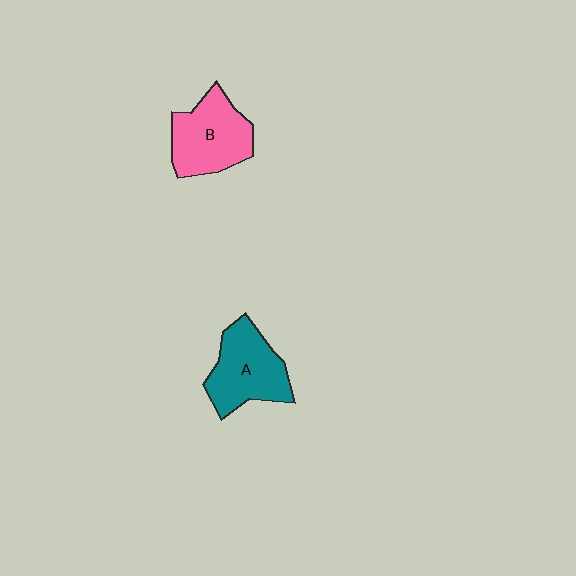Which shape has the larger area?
Shape A (teal).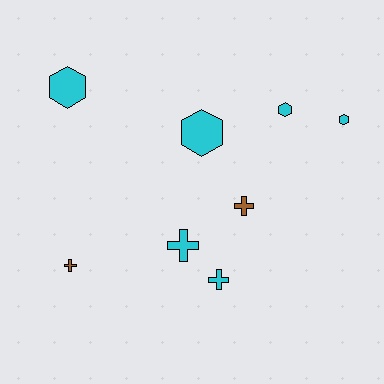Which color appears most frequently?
Cyan, with 6 objects.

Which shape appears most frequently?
Hexagon, with 4 objects.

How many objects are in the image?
There are 8 objects.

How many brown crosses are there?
There are 2 brown crosses.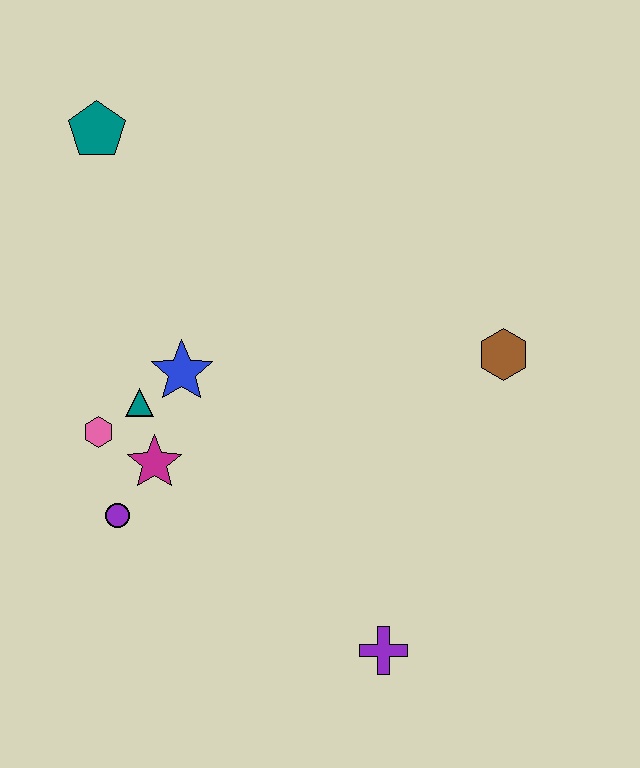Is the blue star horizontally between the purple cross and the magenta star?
Yes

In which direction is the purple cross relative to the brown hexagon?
The purple cross is below the brown hexagon.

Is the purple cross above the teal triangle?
No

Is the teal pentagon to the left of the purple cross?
Yes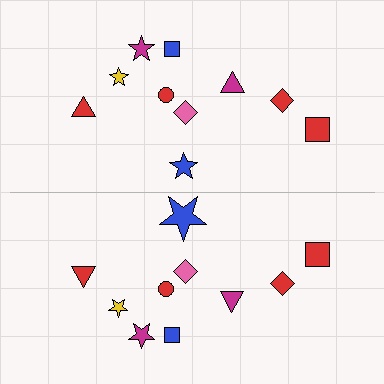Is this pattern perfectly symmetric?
No, the pattern is not perfectly symmetric. The blue star on the bottom side has a different size than its mirror counterpart.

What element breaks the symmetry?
The blue star on the bottom side has a different size than its mirror counterpart.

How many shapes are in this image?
There are 20 shapes in this image.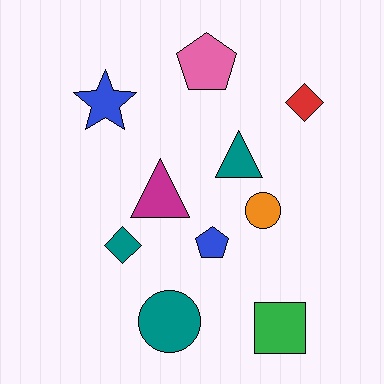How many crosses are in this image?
There are no crosses.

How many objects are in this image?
There are 10 objects.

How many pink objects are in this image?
There is 1 pink object.